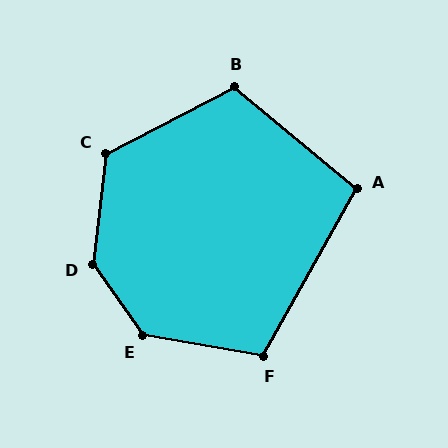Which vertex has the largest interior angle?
D, at approximately 138 degrees.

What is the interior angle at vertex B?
Approximately 113 degrees (obtuse).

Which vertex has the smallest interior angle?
A, at approximately 100 degrees.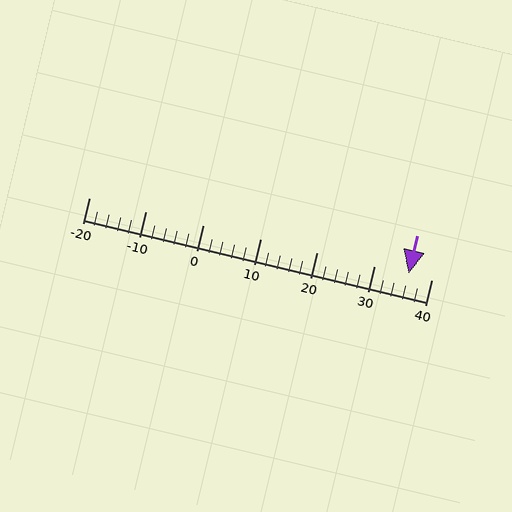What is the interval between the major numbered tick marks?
The major tick marks are spaced 10 units apart.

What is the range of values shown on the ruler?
The ruler shows values from -20 to 40.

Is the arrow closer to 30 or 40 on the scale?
The arrow is closer to 40.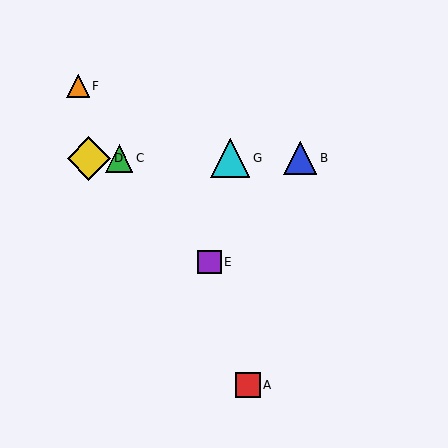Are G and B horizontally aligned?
Yes, both are at y≈158.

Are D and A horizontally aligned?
No, D is at y≈158 and A is at y≈385.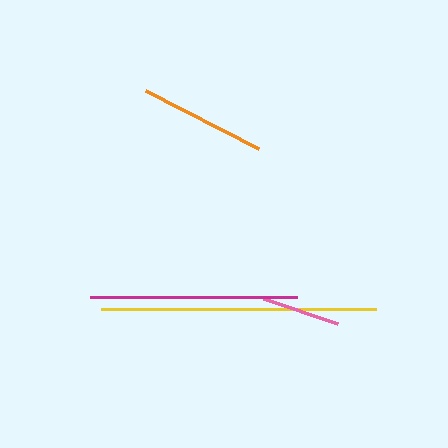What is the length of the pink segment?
The pink segment is approximately 77 pixels long.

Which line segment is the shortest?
The pink line is the shortest at approximately 77 pixels.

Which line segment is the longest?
The yellow line is the longest at approximately 276 pixels.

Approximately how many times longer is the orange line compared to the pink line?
The orange line is approximately 1.6 times the length of the pink line.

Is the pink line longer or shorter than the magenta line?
The magenta line is longer than the pink line.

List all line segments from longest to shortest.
From longest to shortest: yellow, magenta, orange, pink.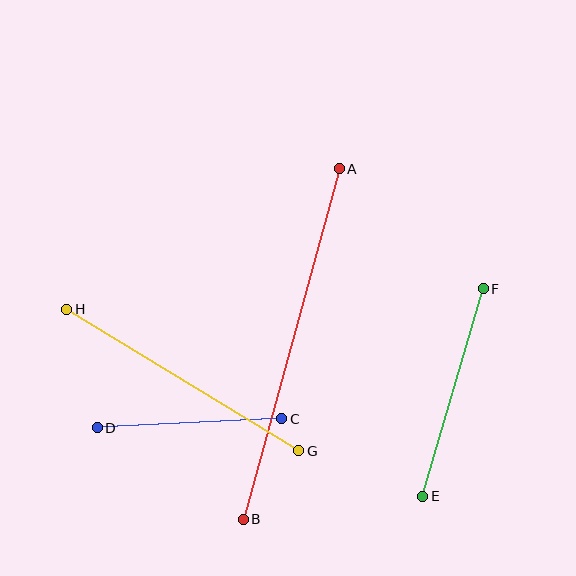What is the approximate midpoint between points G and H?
The midpoint is at approximately (183, 380) pixels.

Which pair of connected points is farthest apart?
Points A and B are farthest apart.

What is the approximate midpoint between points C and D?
The midpoint is at approximately (189, 423) pixels.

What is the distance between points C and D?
The distance is approximately 185 pixels.